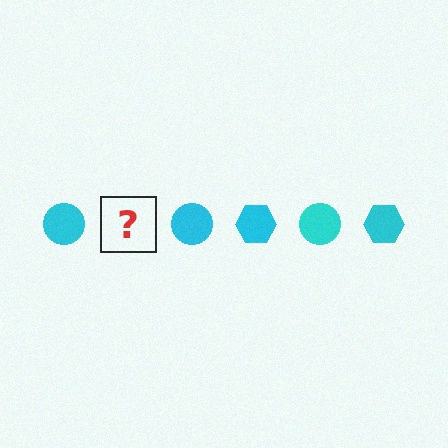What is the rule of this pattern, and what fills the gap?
The rule is that the pattern cycles through circle, hexagon shapes in cyan. The gap should be filled with a cyan hexagon.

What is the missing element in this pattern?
The missing element is a cyan hexagon.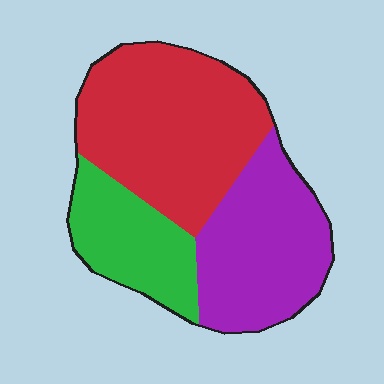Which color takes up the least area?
Green, at roughly 20%.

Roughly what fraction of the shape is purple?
Purple covers about 35% of the shape.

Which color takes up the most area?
Red, at roughly 45%.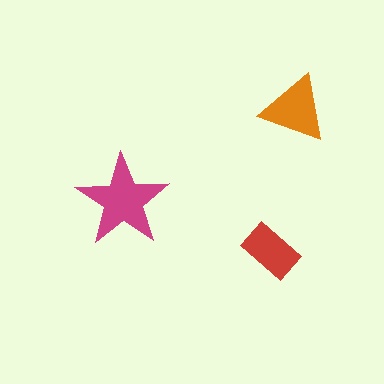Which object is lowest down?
The red rectangle is bottommost.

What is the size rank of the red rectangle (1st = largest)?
3rd.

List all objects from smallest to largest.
The red rectangle, the orange triangle, the magenta star.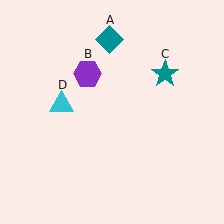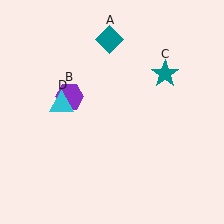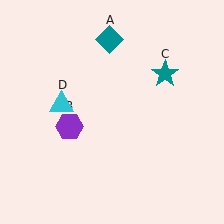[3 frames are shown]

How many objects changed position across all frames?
1 object changed position: purple hexagon (object B).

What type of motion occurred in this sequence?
The purple hexagon (object B) rotated counterclockwise around the center of the scene.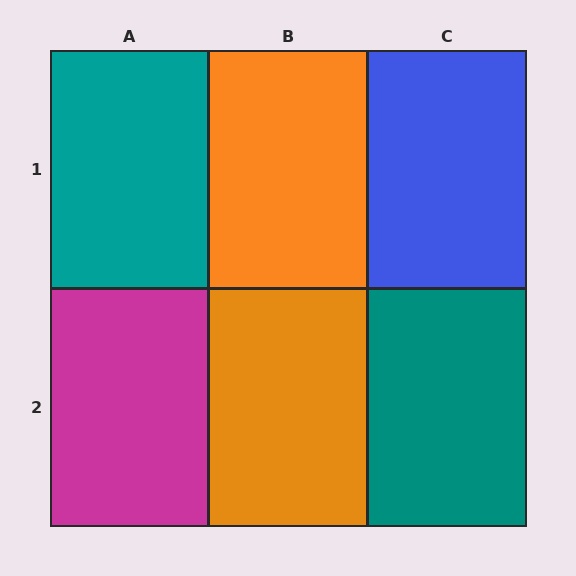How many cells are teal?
2 cells are teal.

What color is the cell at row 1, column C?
Blue.